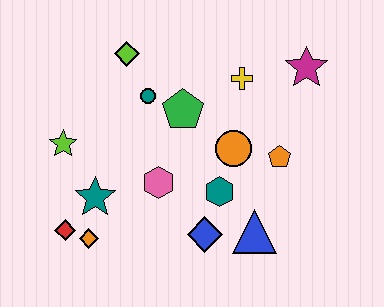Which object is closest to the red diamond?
The orange diamond is closest to the red diamond.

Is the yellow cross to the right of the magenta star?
No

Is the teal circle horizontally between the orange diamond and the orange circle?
Yes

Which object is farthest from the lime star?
The magenta star is farthest from the lime star.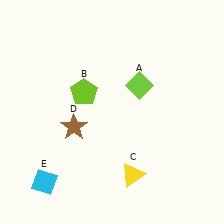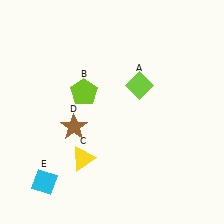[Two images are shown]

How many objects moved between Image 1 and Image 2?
1 object moved between the two images.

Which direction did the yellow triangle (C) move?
The yellow triangle (C) moved left.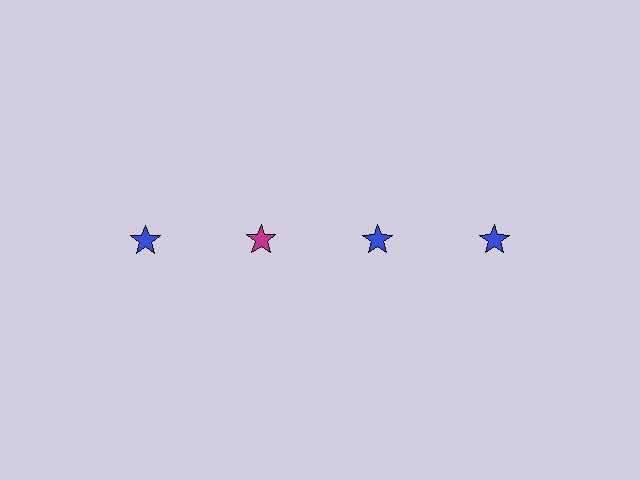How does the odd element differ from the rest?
It has a different color: magenta instead of blue.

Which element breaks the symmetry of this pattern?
The magenta star in the top row, second from left column breaks the symmetry. All other shapes are blue stars.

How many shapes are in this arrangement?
There are 4 shapes arranged in a grid pattern.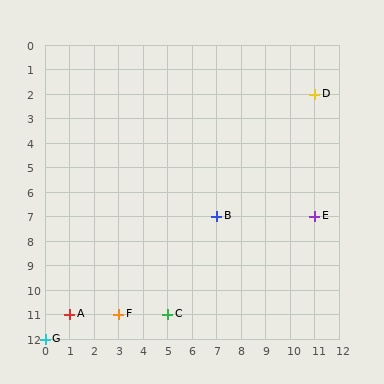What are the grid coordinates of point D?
Point D is at grid coordinates (11, 2).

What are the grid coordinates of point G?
Point G is at grid coordinates (0, 12).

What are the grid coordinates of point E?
Point E is at grid coordinates (11, 7).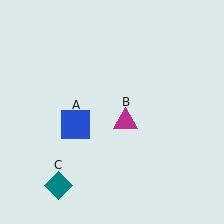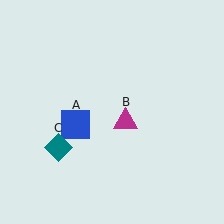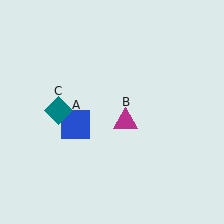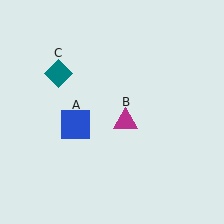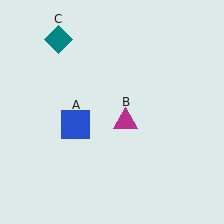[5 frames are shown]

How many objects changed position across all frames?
1 object changed position: teal diamond (object C).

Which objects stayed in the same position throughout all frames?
Blue square (object A) and magenta triangle (object B) remained stationary.